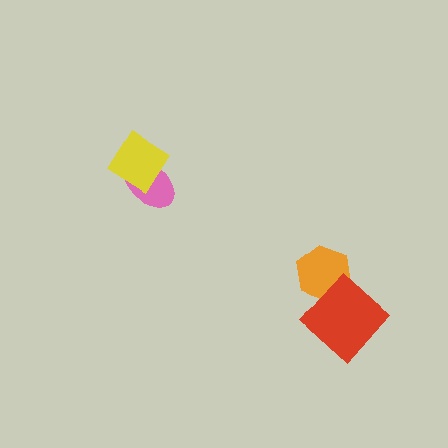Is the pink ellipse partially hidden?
Yes, it is partially covered by another shape.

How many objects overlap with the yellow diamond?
1 object overlaps with the yellow diamond.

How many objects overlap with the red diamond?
1 object overlaps with the red diamond.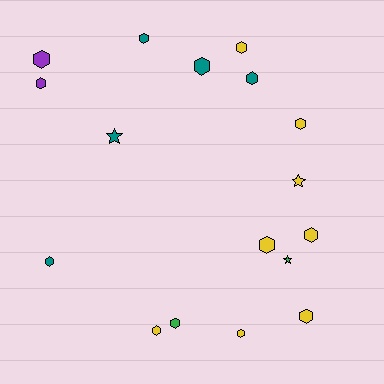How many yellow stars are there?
There is 1 yellow star.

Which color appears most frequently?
Yellow, with 8 objects.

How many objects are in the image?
There are 17 objects.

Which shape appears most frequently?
Hexagon, with 14 objects.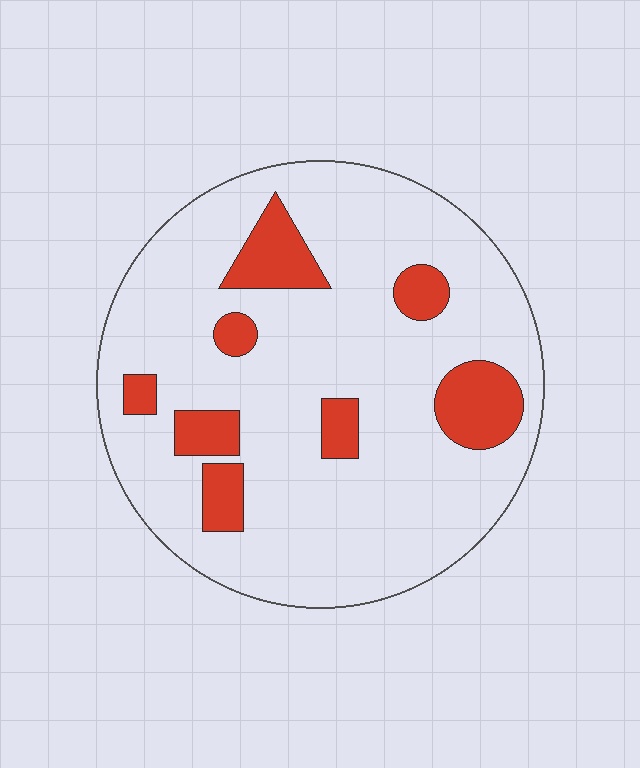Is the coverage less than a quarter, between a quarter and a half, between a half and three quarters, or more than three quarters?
Less than a quarter.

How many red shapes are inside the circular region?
8.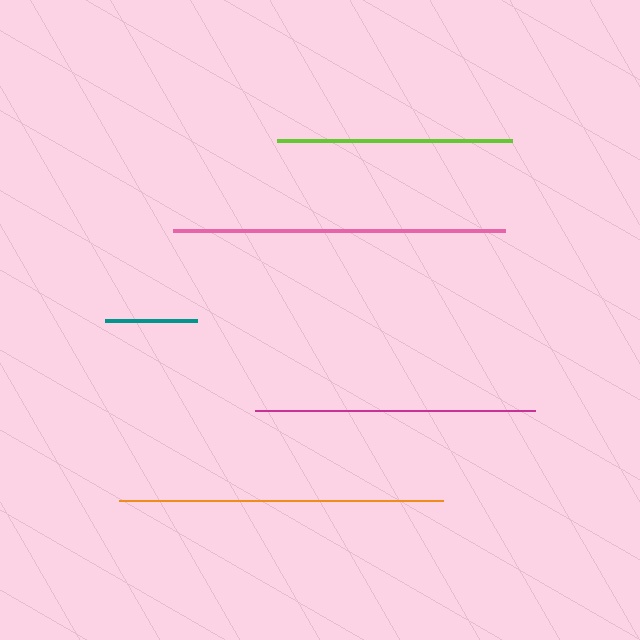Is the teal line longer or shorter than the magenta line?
The magenta line is longer than the teal line.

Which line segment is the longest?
The pink line is the longest at approximately 331 pixels.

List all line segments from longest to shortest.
From longest to shortest: pink, orange, magenta, lime, teal.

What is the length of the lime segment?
The lime segment is approximately 235 pixels long.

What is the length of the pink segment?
The pink segment is approximately 331 pixels long.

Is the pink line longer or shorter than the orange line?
The pink line is longer than the orange line.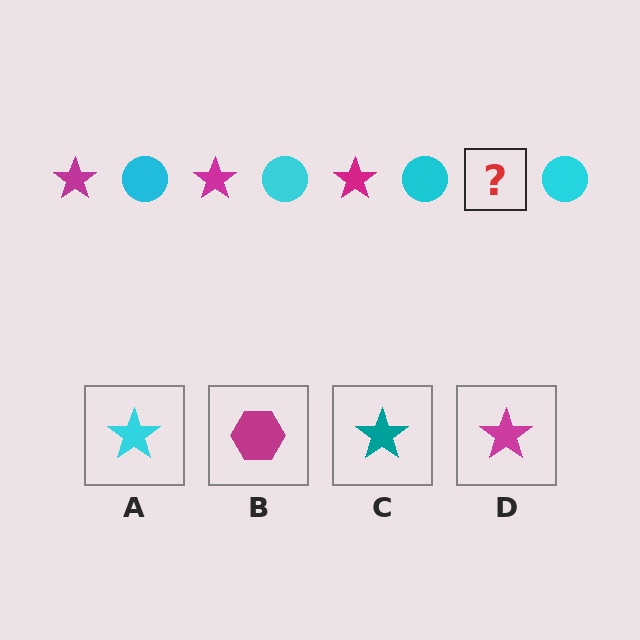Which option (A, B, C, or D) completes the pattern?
D.